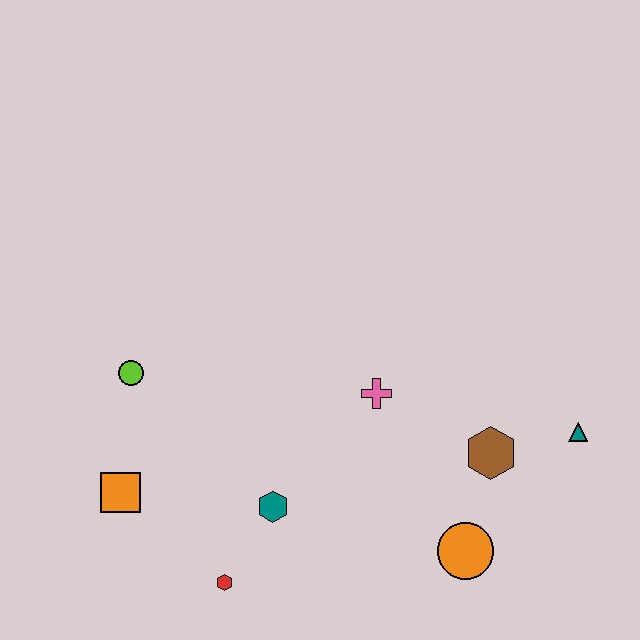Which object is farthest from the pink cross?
The orange square is farthest from the pink cross.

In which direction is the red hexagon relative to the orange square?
The red hexagon is to the right of the orange square.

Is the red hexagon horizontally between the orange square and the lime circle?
No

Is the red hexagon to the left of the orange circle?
Yes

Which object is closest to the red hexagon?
The teal hexagon is closest to the red hexagon.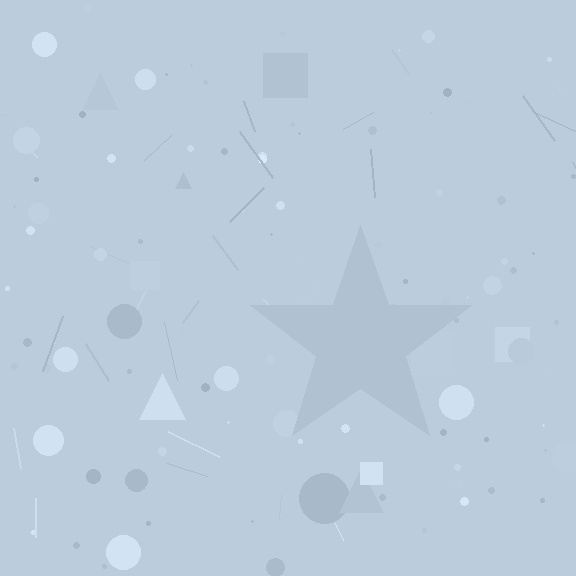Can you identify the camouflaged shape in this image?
The camouflaged shape is a star.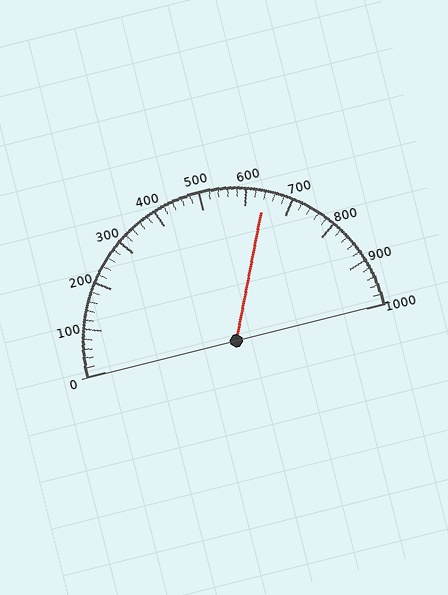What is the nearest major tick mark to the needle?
The nearest major tick mark is 600.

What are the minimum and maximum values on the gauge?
The gauge ranges from 0 to 1000.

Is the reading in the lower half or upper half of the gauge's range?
The reading is in the upper half of the range (0 to 1000).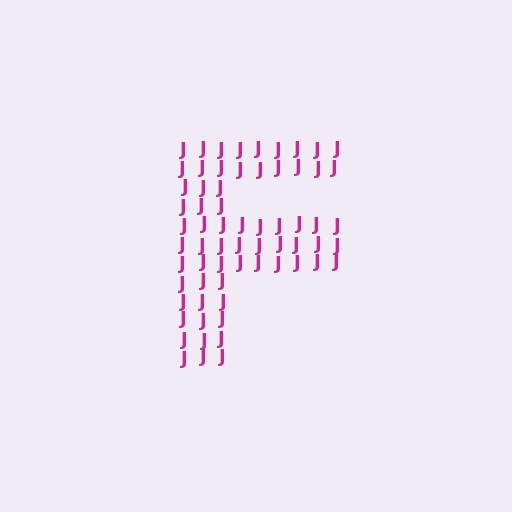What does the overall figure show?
The overall figure shows the letter F.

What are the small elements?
The small elements are letter J's.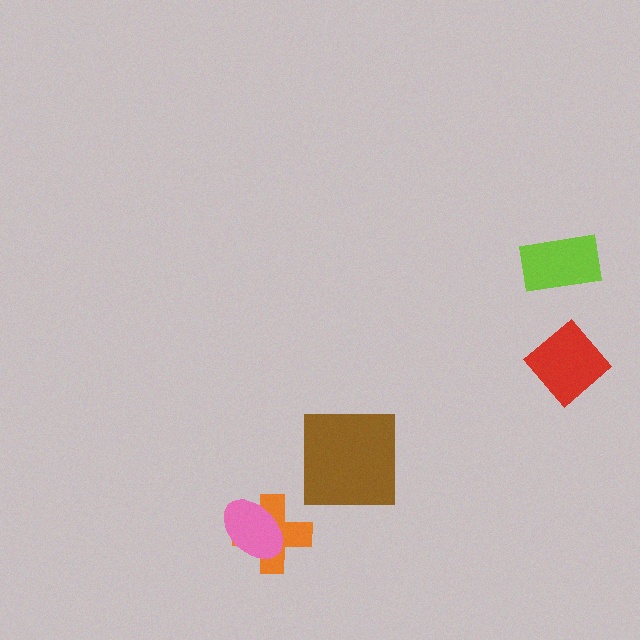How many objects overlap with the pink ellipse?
1 object overlaps with the pink ellipse.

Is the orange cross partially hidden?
Yes, it is partially covered by another shape.